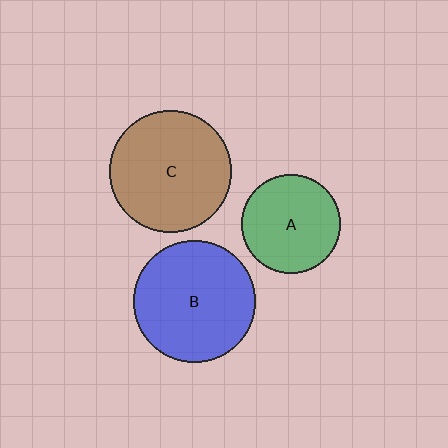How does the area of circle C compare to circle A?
Approximately 1.5 times.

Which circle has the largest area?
Circle C (brown).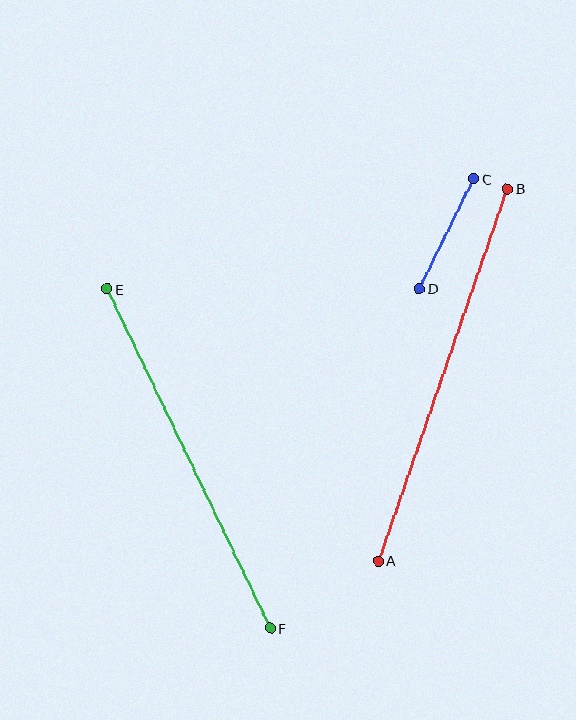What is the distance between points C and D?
The distance is approximately 123 pixels.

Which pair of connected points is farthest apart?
Points A and B are farthest apart.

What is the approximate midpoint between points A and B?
The midpoint is at approximately (443, 375) pixels.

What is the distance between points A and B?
The distance is approximately 394 pixels.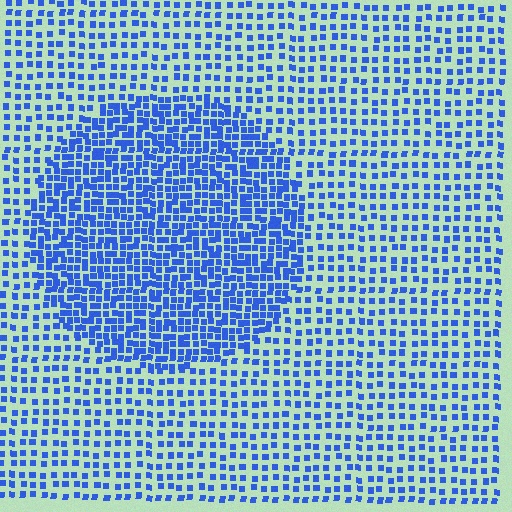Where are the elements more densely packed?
The elements are more densely packed inside the circle boundary.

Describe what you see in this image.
The image contains small blue elements arranged at two different densities. A circle-shaped region is visible where the elements are more densely packed than the surrounding area.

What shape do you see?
I see a circle.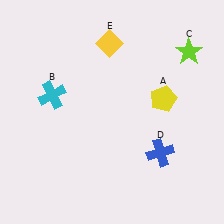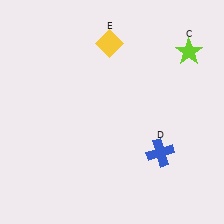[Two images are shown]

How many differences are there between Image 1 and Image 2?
There are 2 differences between the two images.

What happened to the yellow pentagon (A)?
The yellow pentagon (A) was removed in Image 2. It was in the top-right area of Image 1.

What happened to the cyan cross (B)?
The cyan cross (B) was removed in Image 2. It was in the top-left area of Image 1.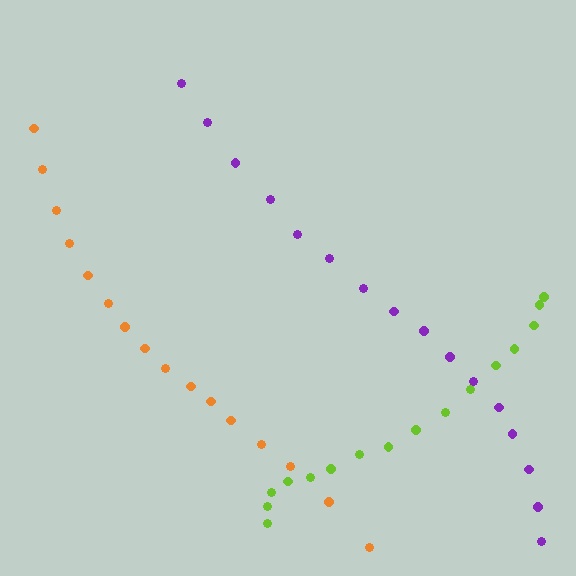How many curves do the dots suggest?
There are 3 distinct paths.